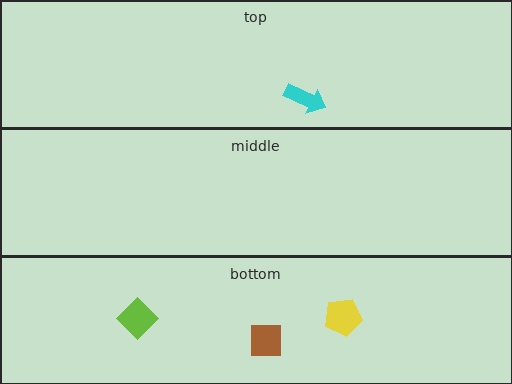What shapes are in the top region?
The cyan arrow.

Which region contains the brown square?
The bottom region.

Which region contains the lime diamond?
The bottom region.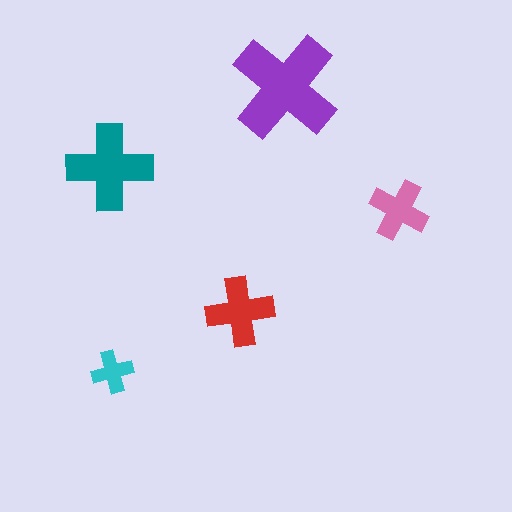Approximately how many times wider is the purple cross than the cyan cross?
About 2.5 times wider.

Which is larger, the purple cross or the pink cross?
The purple one.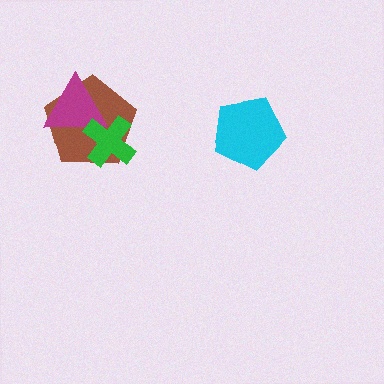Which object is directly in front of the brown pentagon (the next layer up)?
The magenta triangle is directly in front of the brown pentagon.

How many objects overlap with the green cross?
2 objects overlap with the green cross.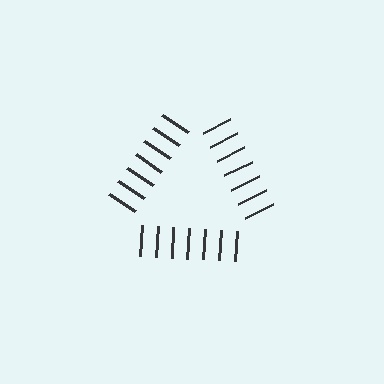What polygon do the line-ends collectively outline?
An illusory triangle — the line segments terminate on its edges but no continuous stroke is drawn.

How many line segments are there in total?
21 — 7 along each of the 3 edges.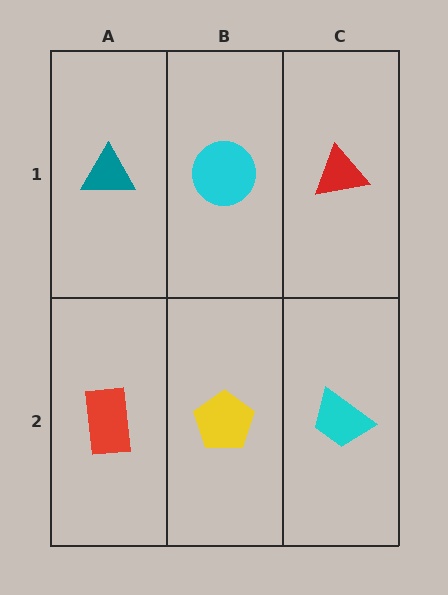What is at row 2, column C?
A cyan trapezoid.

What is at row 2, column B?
A yellow pentagon.